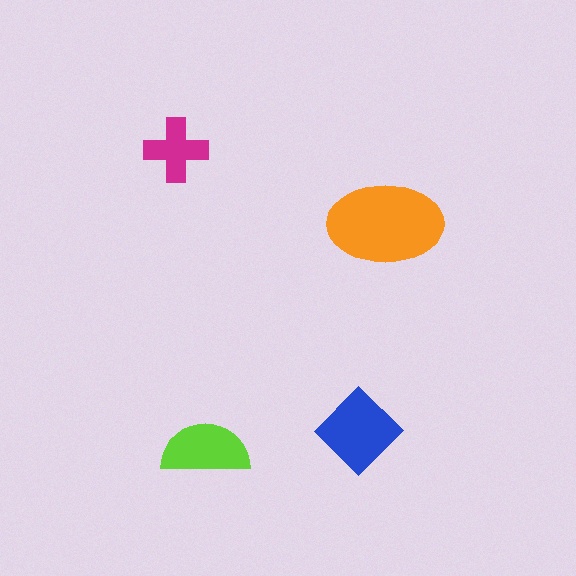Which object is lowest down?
The lime semicircle is bottommost.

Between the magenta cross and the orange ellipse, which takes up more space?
The orange ellipse.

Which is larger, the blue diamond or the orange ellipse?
The orange ellipse.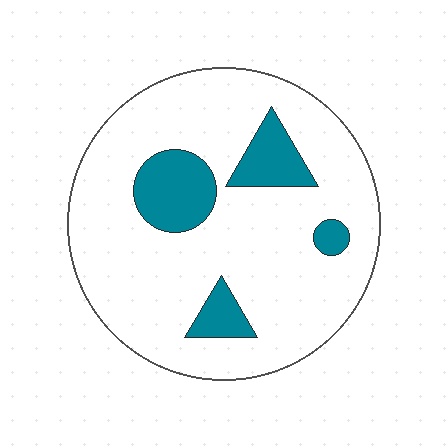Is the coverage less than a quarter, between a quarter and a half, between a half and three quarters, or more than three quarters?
Less than a quarter.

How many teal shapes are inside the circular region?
4.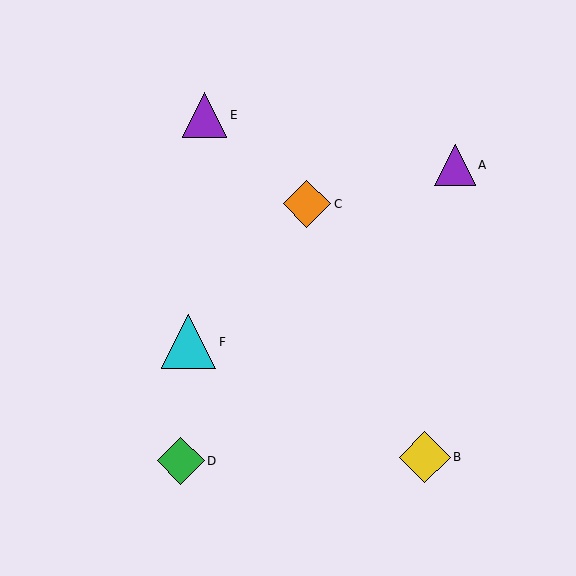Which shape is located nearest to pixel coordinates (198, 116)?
The purple triangle (labeled E) at (205, 115) is nearest to that location.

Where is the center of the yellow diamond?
The center of the yellow diamond is at (425, 457).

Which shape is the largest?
The cyan triangle (labeled F) is the largest.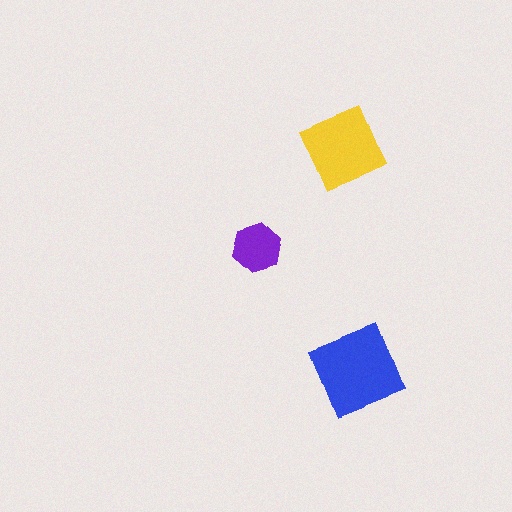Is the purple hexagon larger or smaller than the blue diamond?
Smaller.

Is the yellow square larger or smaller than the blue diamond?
Smaller.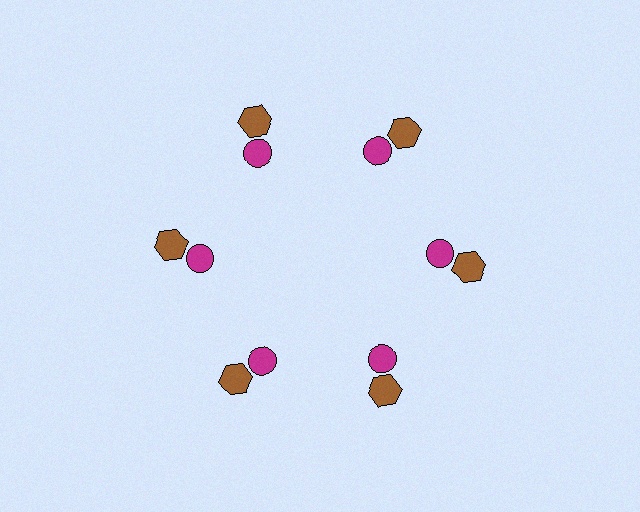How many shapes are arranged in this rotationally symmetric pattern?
There are 12 shapes, arranged in 6 groups of 2.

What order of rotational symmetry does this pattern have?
This pattern has 6-fold rotational symmetry.